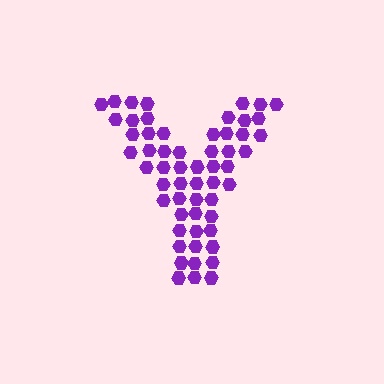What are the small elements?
The small elements are hexagons.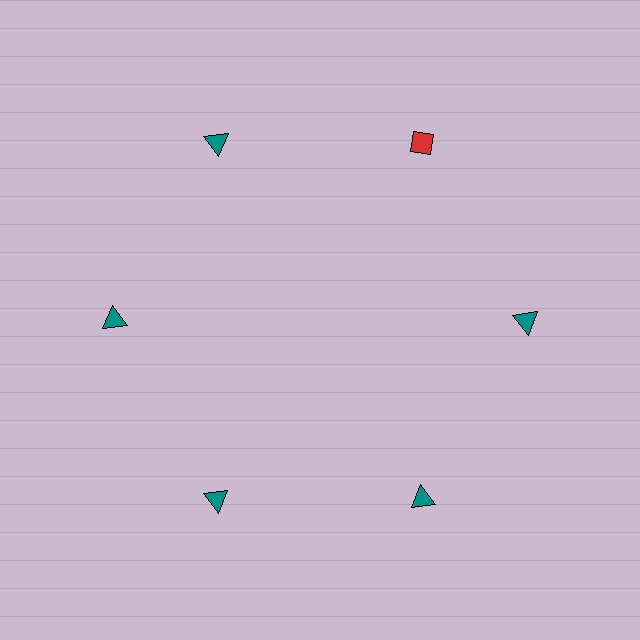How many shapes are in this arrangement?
There are 6 shapes arranged in a ring pattern.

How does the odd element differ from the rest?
It differs in both color (red instead of teal) and shape (diamond instead of triangle).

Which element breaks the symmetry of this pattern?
The red diamond at roughly the 1 o'clock position breaks the symmetry. All other shapes are teal triangles.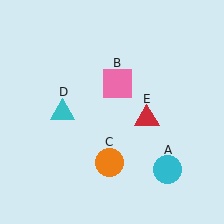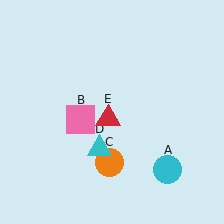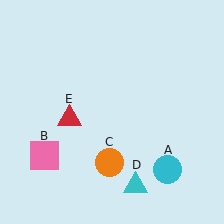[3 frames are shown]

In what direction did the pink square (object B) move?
The pink square (object B) moved down and to the left.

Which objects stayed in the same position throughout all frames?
Cyan circle (object A) and orange circle (object C) remained stationary.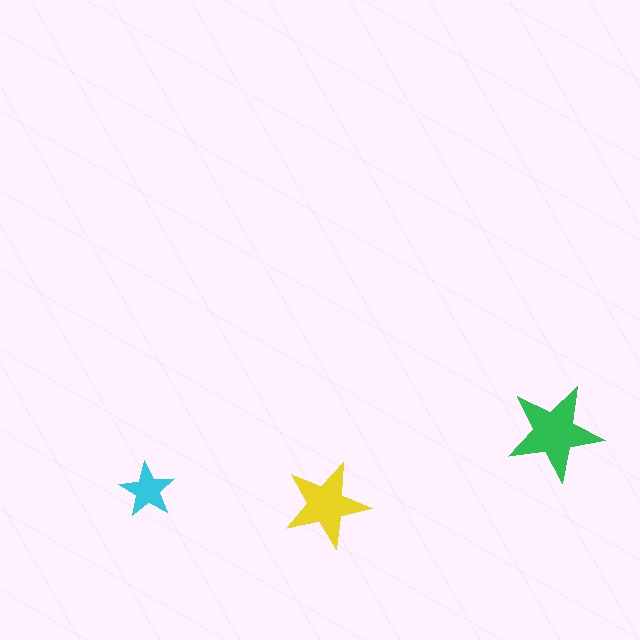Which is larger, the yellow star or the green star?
The green one.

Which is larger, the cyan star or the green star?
The green one.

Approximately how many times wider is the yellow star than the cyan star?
About 1.5 times wider.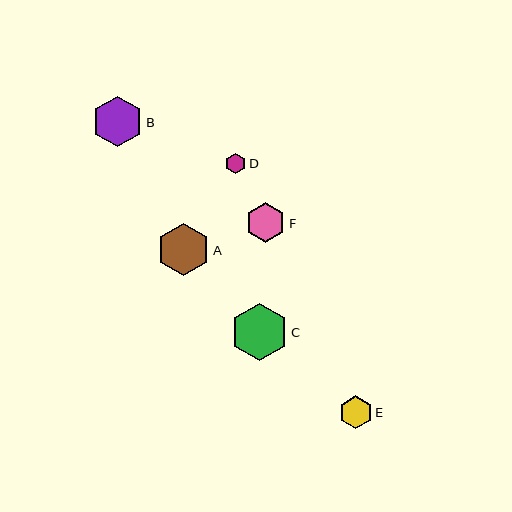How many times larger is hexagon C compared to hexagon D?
Hexagon C is approximately 2.9 times the size of hexagon D.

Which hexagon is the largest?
Hexagon C is the largest with a size of approximately 57 pixels.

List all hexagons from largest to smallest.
From largest to smallest: C, A, B, F, E, D.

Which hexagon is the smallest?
Hexagon D is the smallest with a size of approximately 20 pixels.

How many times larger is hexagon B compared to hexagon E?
Hexagon B is approximately 1.5 times the size of hexagon E.